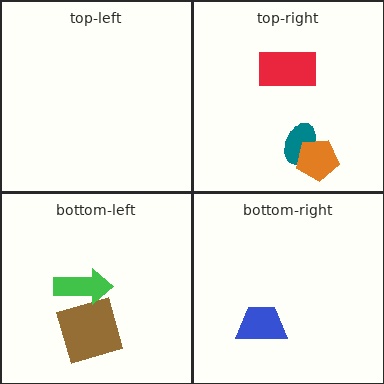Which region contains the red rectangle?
The top-right region.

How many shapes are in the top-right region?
3.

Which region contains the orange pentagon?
The top-right region.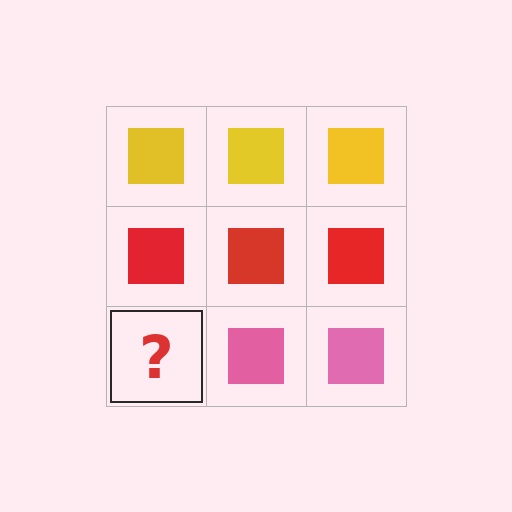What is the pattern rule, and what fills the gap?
The rule is that each row has a consistent color. The gap should be filled with a pink square.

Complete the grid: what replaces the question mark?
The question mark should be replaced with a pink square.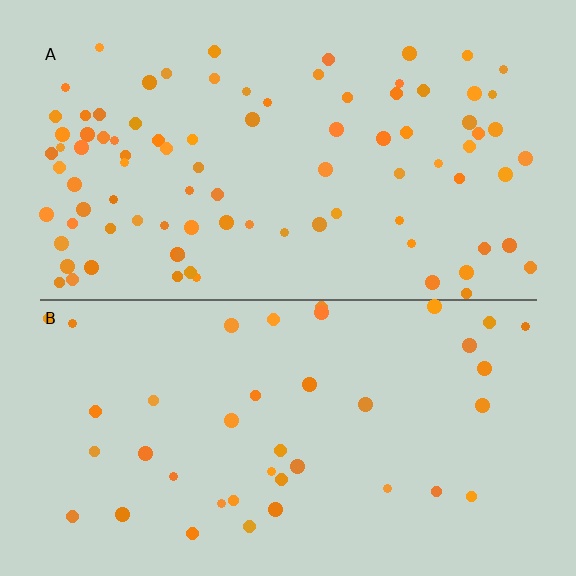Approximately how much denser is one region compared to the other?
Approximately 2.2× — region A over region B.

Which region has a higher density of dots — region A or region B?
A (the top).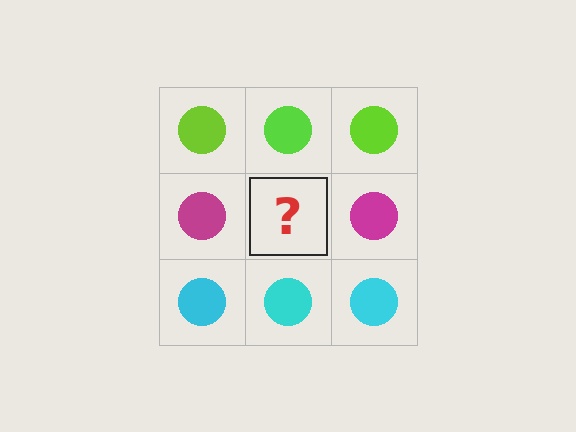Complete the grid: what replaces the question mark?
The question mark should be replaced with a magenta circle.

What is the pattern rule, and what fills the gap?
The rule is that each row has a consistent color. The gap should be filled with a magenta circle.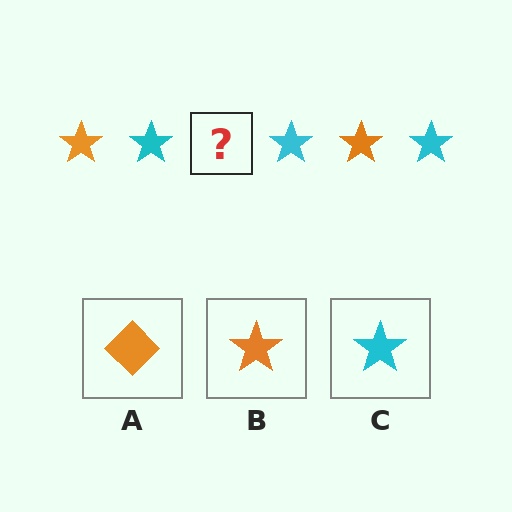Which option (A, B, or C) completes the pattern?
B.